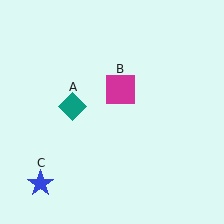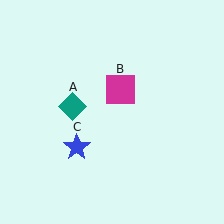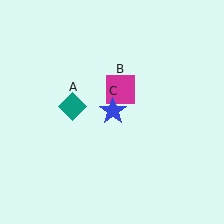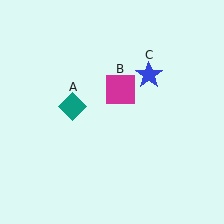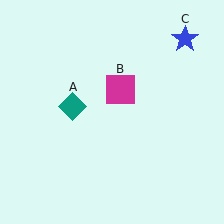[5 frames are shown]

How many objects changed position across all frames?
1 object changed position: blue star (object C).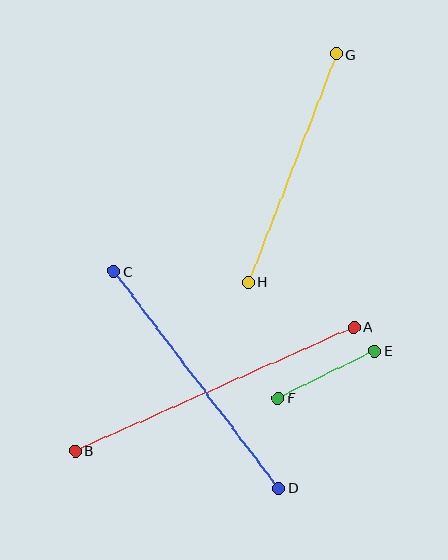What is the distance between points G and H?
The distance is approximately 244 pixels.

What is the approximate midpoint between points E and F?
The midpoint is at approximately (327, 374) pixels.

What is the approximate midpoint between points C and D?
The midpoint is at approximately (196, 380) pixels.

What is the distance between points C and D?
The distance is approximately 272 pixels.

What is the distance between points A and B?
The distance is approximately 305 pixels.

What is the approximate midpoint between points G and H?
The midpoint is at approximately (292, 168) pixels.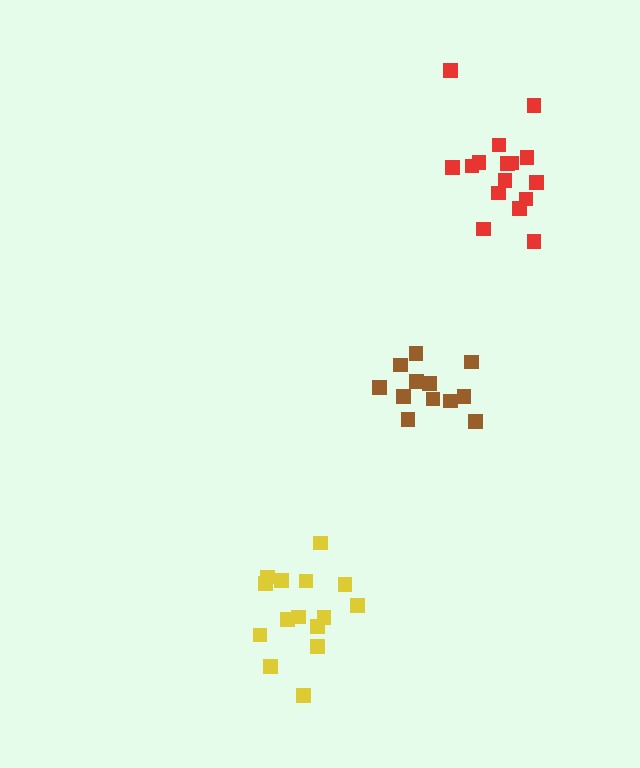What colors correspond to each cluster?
The clusters are colored: brown, yellow, red.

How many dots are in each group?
Group 1: 12 dots, Group 2: 15 dots, Group 3: 16 dots (43 total).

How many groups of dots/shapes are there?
There are 3 groups.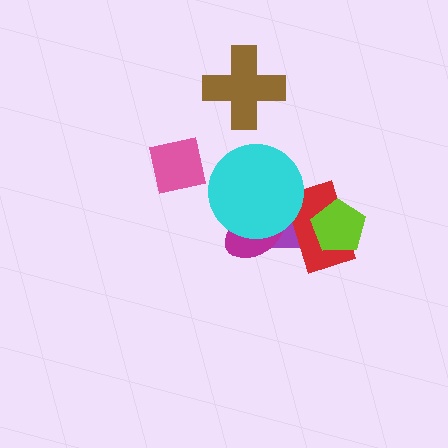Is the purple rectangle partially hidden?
Yes, it is partially covered by another shape.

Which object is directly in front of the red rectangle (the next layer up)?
The lime pentagon is directly in front of the red rectangle.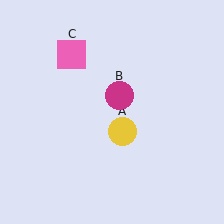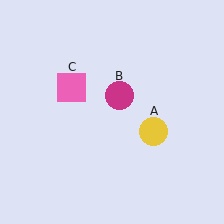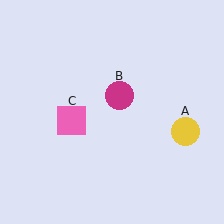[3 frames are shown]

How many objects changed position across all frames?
2 objects changed position: yellow circle (object A), pink square (object C).